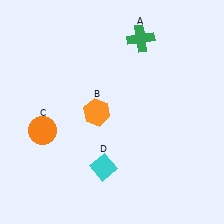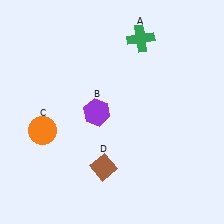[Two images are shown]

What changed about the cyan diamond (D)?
In Image 1, D is cyan. In Image 2, it changed to brown.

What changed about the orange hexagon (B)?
In Image 1, B is orange. In Image 2, it changed to purple.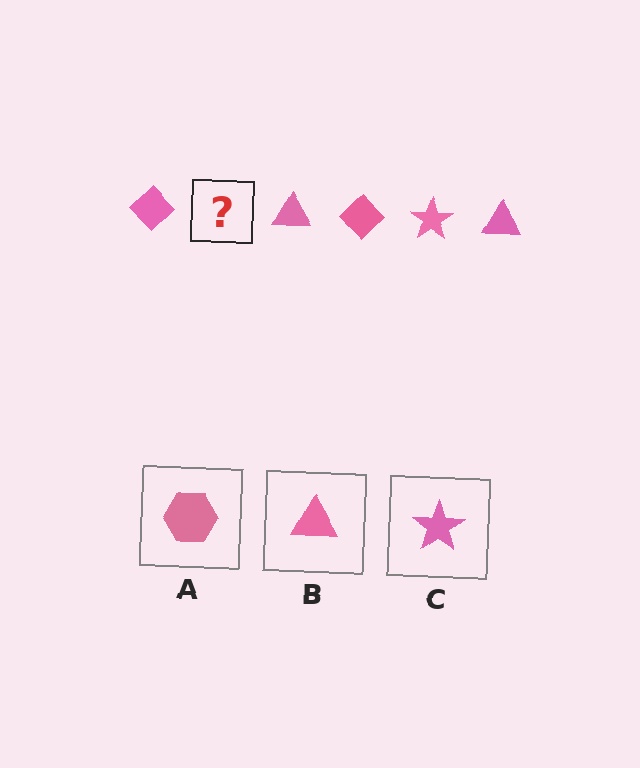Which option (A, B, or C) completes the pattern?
C.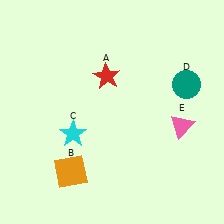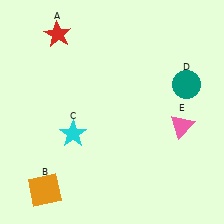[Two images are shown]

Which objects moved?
The objects that moved are: the red star (A), the orange square (B).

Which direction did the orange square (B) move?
The orange square (B) moved left.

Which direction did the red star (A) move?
The red star (A) moved left.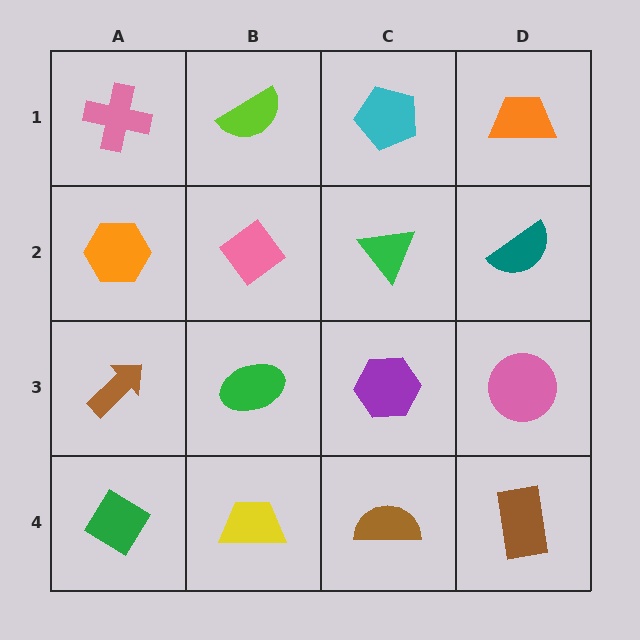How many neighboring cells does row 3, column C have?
4.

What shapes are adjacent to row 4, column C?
A purple hexagon (row 3, column C), a yellow trapezoid (row 4, column B), a brown rectangle (row 4, column D).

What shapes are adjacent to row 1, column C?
A green triangle (row 2, column C), a lime semicircle (row 1, column B), an orange trapezoid (row 1, column D).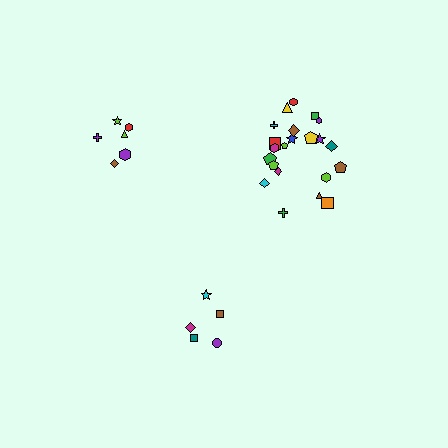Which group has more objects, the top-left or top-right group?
The top-right group.